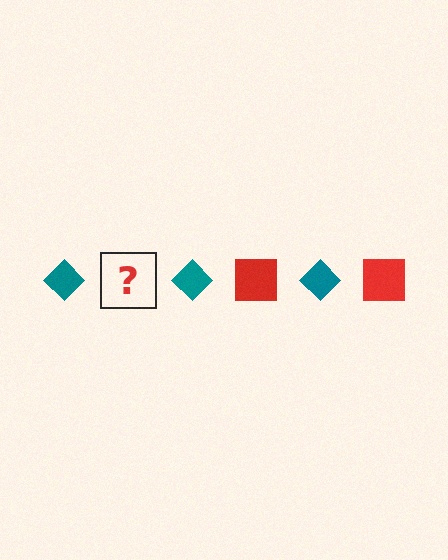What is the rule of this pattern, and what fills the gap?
The rule is that the pattern alternates between teal diamond and red square. The gap should be filled with a red square.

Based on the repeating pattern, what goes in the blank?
The blank should be a red square.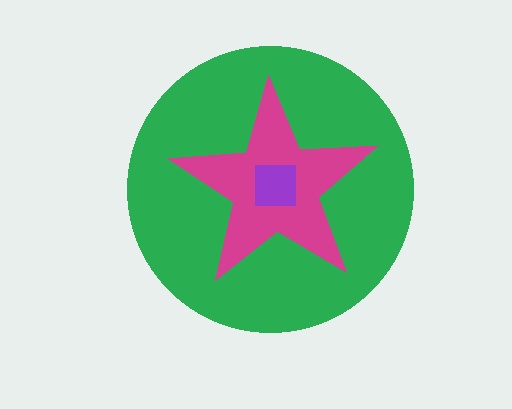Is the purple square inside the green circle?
Yes.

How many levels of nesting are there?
3.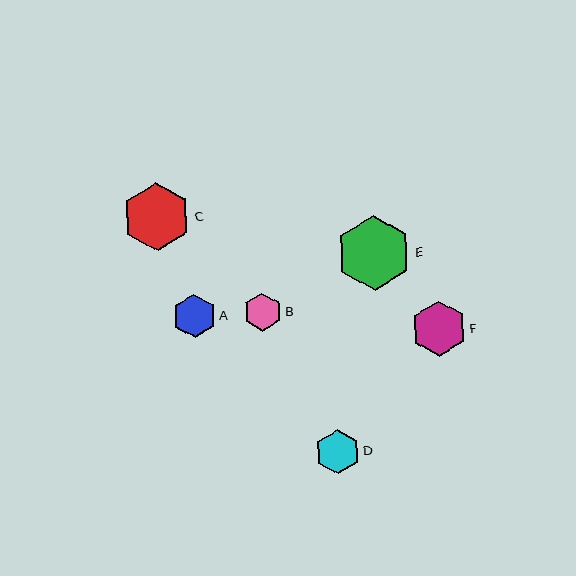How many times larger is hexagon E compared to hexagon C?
Hexagon E is approximately 1.1 times the size of hexagon C.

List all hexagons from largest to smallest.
From largest to smallest: E, C, F, D, A, B.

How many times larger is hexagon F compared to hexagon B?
Hexagon F is approximately 1.4 times the size of hexagon B.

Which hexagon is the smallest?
Hexagon B is the smallest with a size of approximately 38 pixels.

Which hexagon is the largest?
Hexagon E is the largest with a size of approximately 75 pixels.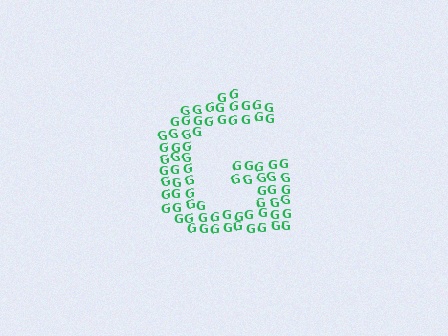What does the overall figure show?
The overall figure shows the letter G.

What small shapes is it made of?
It is made of small letter G's.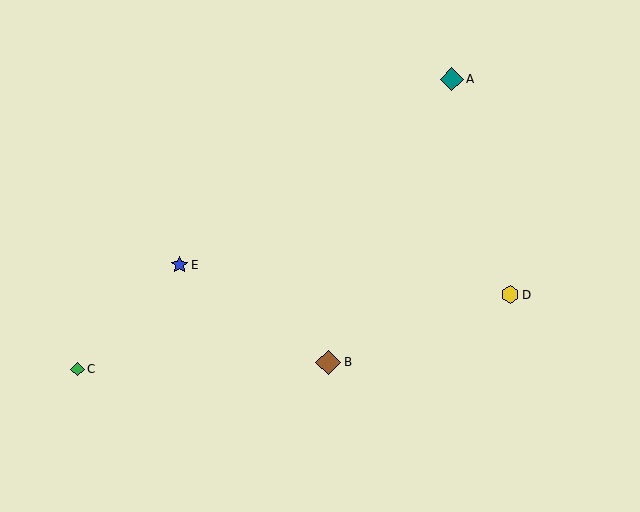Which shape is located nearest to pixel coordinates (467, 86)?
The teal diamond (labeled A) at (452, 79) is nearest to that location.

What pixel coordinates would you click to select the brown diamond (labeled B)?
Click at (328, 362) to select the brown diamond B.